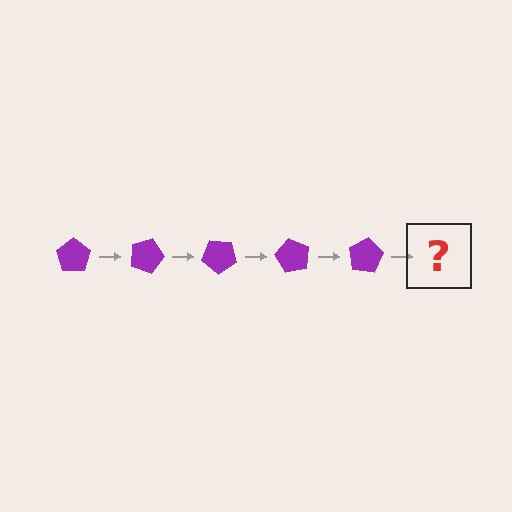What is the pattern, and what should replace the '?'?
The pattern is that the pentagon rotates 20 degrees each step. The '?' should be a purple pentagon rotated 100 degrees.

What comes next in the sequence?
The next element should be a purple pentagon rotated 100 degrees.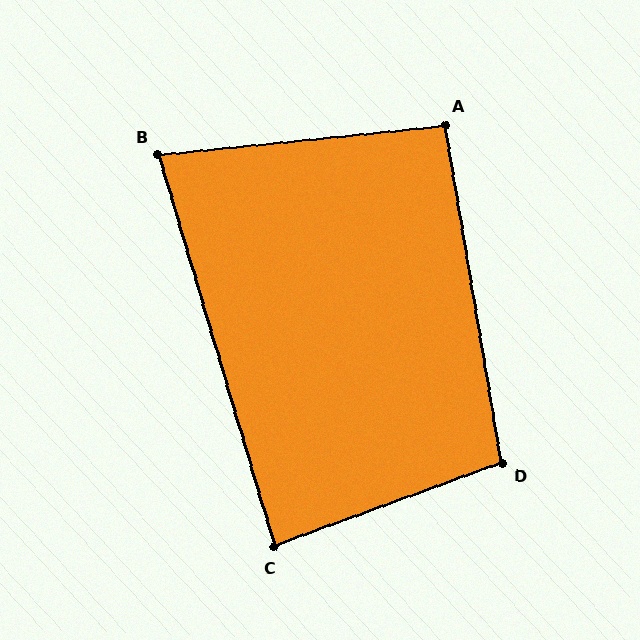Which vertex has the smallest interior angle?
B, at approximately 79 degrees.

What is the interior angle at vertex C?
Approximately 86 degrees (approximately right).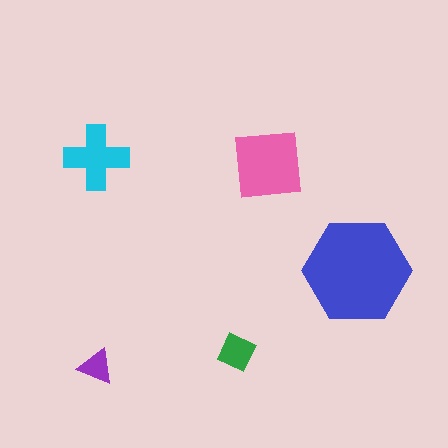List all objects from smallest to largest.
The purple triangle, the green diamond, the cyan cross, the pink square, the blue hexagon.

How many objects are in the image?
There are 5 objects in the image.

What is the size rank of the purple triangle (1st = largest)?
5th.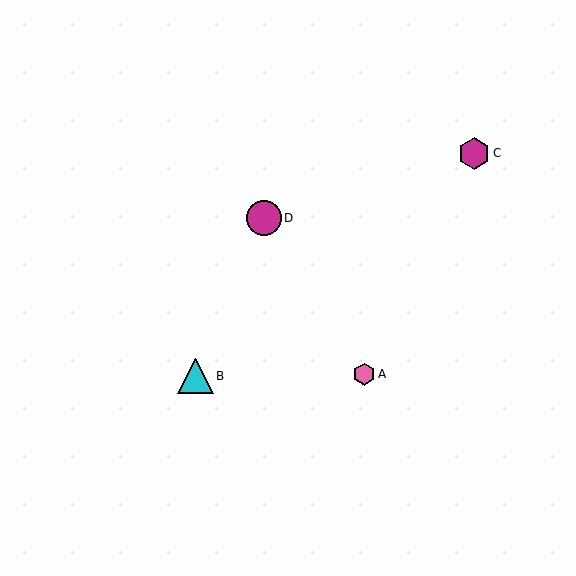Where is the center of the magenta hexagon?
The center of the magenta hexagon is at (474, 153).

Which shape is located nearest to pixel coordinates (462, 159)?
The magenta hexagon (labeled C) at (474, 153) is nearest to that location.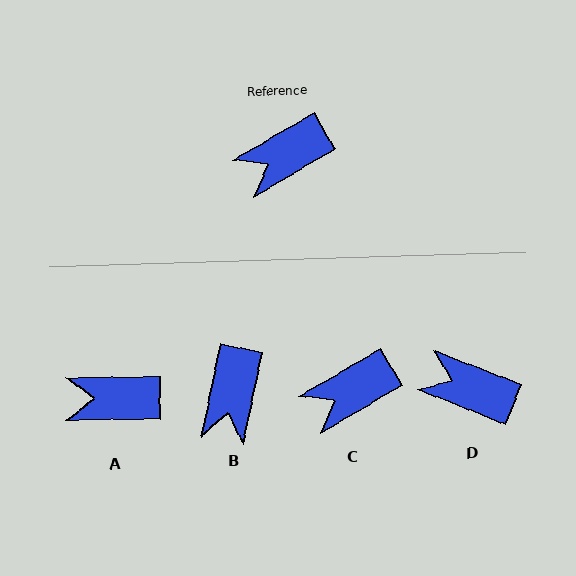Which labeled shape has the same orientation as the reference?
C.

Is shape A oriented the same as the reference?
No, it is off by about 30 degrees.